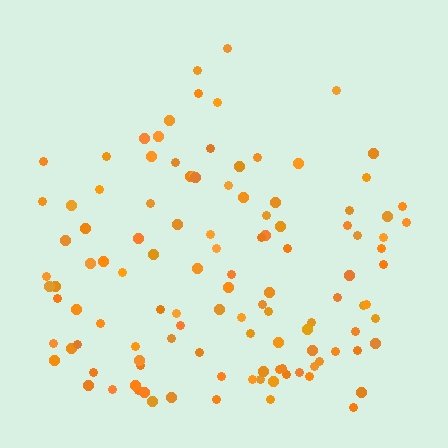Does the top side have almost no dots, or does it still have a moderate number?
Still a moderate number, just noticeably fewer than the bottom.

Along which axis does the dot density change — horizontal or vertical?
Vertical.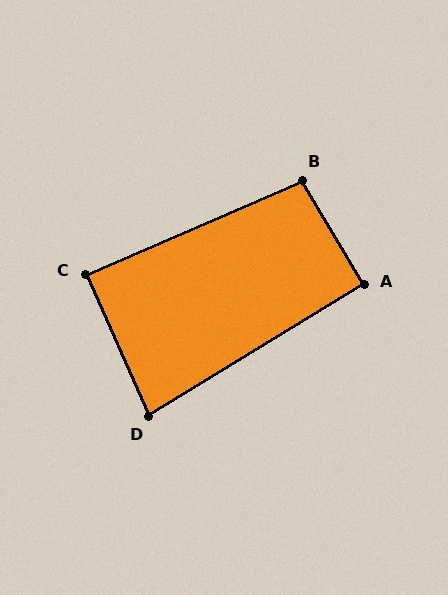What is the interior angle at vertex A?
Approximately 91 degrees (approximately right).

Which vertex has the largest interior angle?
B, at approximately 97 degrees.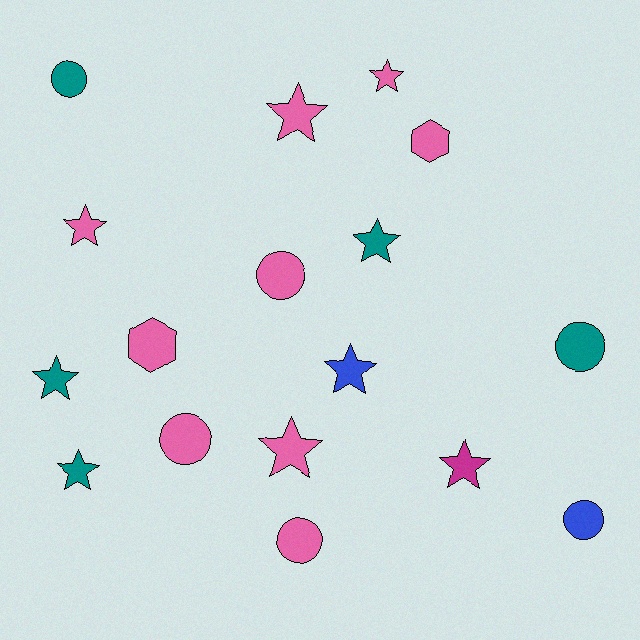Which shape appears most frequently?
Star, with 9 objects.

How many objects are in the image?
There are 17 objects.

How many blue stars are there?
There is 1 blue star.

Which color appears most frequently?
Pink, with 9 objects.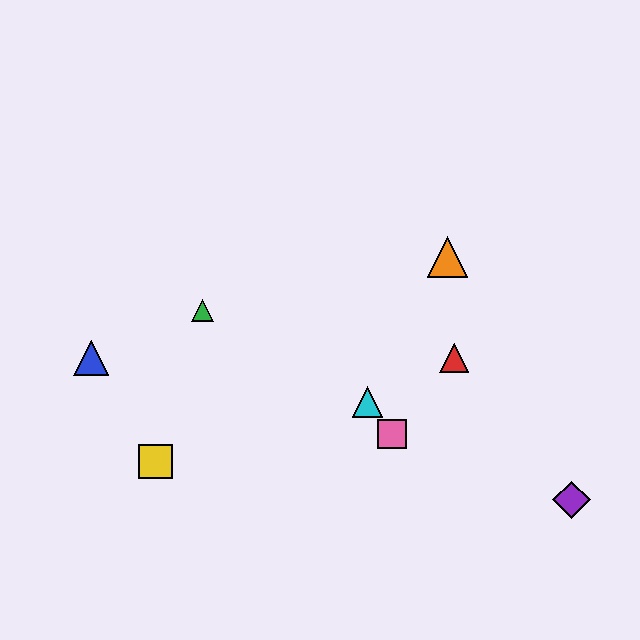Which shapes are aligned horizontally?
The red triangle, the blue triangle are aligned horizontally.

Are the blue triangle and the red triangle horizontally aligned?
Yes, both are at y≈358.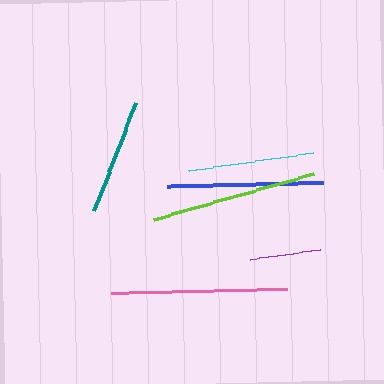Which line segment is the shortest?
The purple line is the shortest at approximately 72 pixels.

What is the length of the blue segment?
The blue segment is approximately 156 pixels long.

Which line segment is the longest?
The pink line is the longest at approximately 176 pixels.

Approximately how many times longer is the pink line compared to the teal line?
The pink line is approximately 1.5 times the length of the teal line.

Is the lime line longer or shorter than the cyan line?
The lime line is longer than the cyan line.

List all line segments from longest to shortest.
From longest to shortest: pink, lime, blue, cyan, teal, purple.